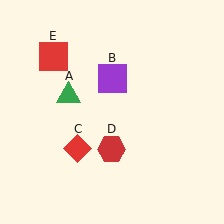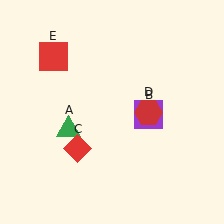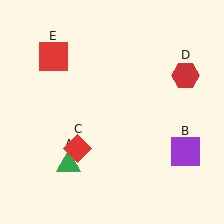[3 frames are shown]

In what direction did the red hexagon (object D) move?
The red hexagon (object D) moved up and to the right.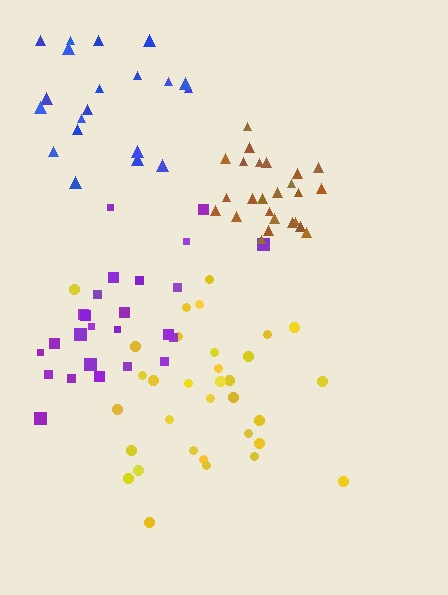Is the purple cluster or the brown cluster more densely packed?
Brown.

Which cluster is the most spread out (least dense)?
Blue.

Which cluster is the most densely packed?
Brown.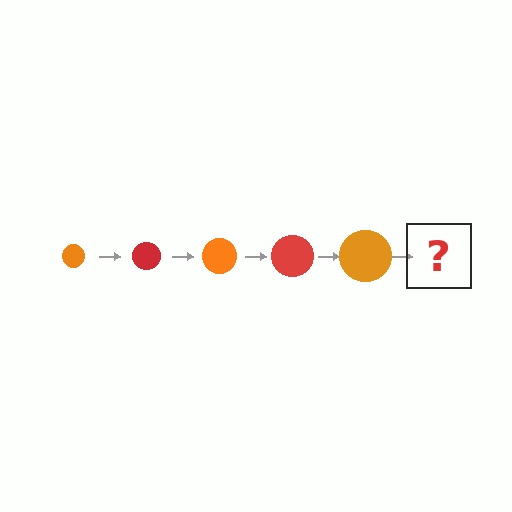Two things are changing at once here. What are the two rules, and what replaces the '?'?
The two rules are that the circle grows larger each step and the color cycles through orange and red. The '?' should be a red circle, larger than the previous one.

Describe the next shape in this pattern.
It should be a red circle, larger than the previous one.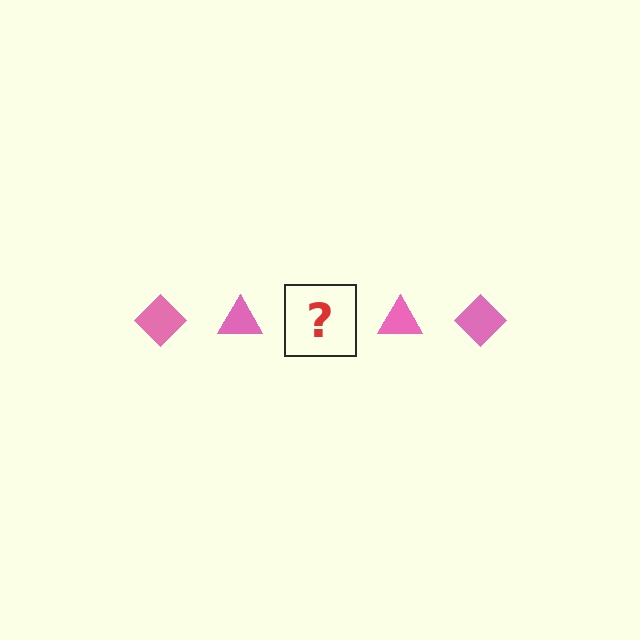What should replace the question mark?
The question mark should be replaced with a pink diamond.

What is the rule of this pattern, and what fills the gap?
The rule is that the pattern cycles through diamond, triangle shapes in pink. The gap should be filled with a pink diamond.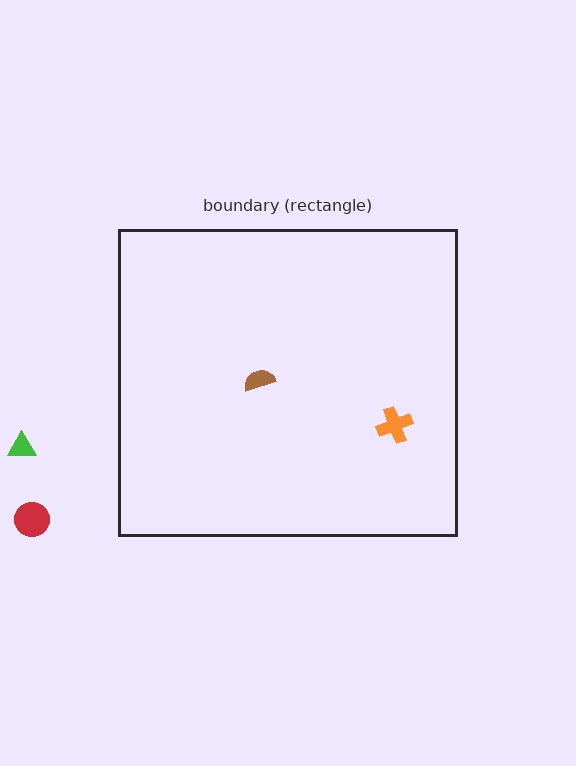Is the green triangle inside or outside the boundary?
Outside.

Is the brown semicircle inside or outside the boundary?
Inside.